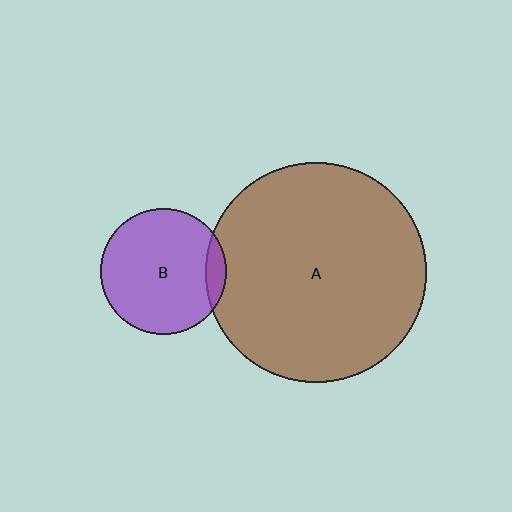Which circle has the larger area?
Circle A (brown).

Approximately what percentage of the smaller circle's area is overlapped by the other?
Approximately 10%.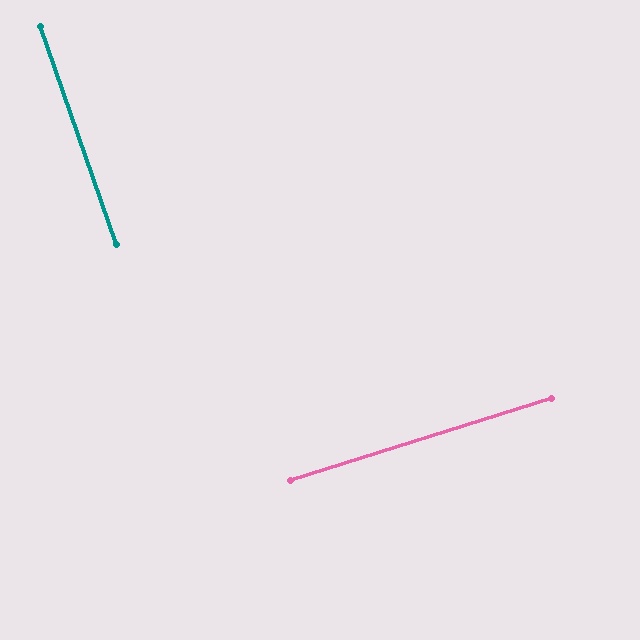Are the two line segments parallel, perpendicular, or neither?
Perpendicular — they meet at approximately 88°.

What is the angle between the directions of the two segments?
Approximately 88 degrees.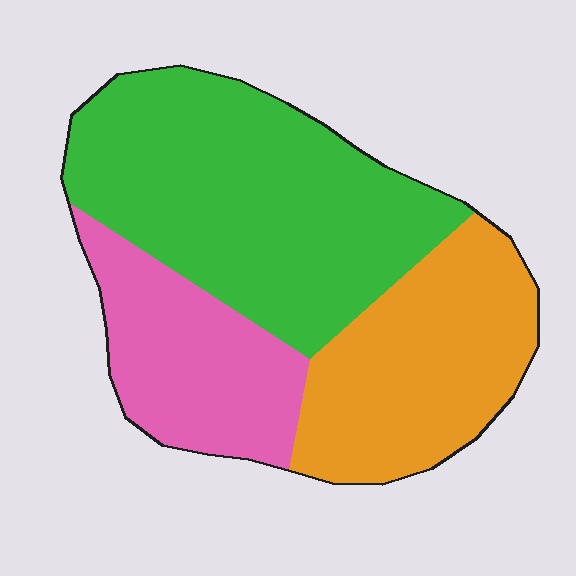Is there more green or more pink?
Green.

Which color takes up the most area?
Green, at roughly 50%.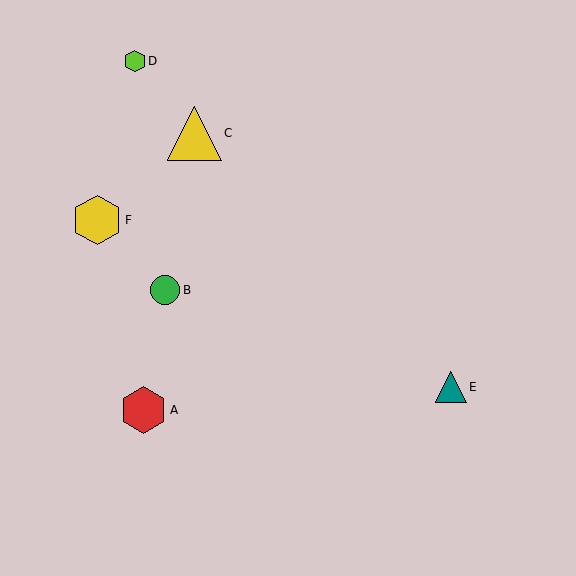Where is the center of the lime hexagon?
The center of the lime hexagon is at (135, 61).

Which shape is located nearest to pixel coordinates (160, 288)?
The green circle (labeled B) at (165, 290) is nearest to that location.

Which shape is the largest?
The yellow triangle (labeled C) is the largest.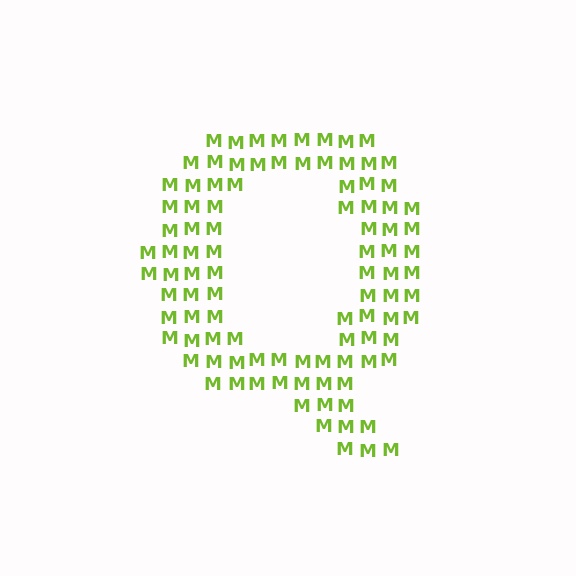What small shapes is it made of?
It is made of small letter M's.